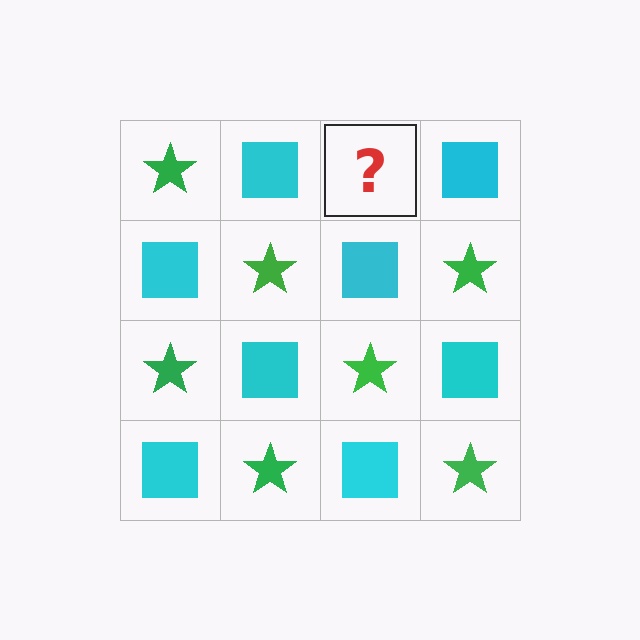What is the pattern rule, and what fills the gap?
The rule is that it alternates green star and cyan square in a checkerboard pattern. The gap should be filled with a green star.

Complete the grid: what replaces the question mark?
The question mark should be replaced with a green star.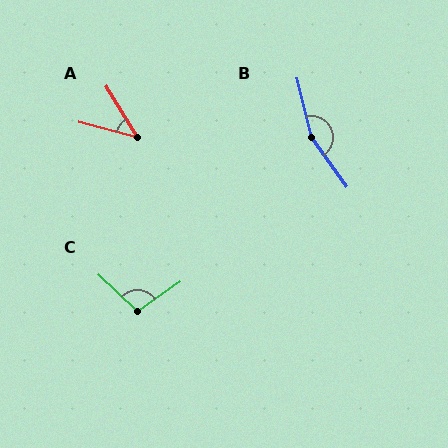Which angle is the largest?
B, at approximately 158 degrees.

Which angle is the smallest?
A, at approximately 43 degrees.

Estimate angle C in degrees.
Approximately 102 degrees.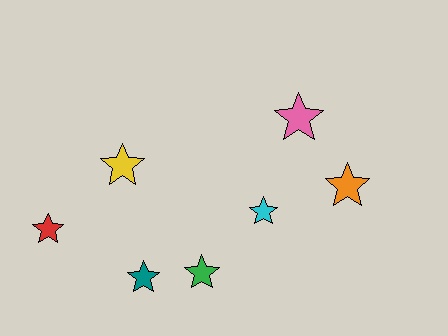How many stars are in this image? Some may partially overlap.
There are 7 stars.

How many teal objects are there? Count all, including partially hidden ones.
There is 1 teal object.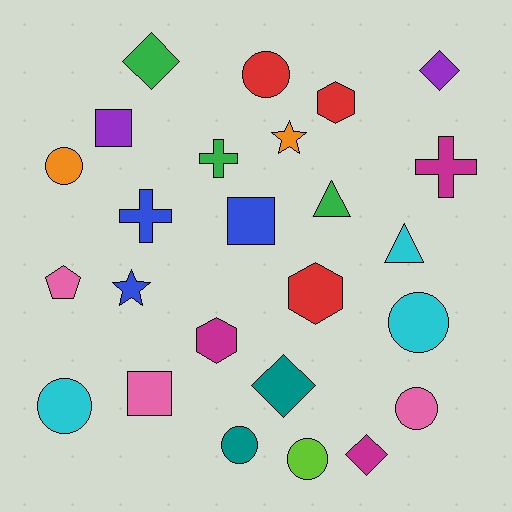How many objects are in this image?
There are 25 objects.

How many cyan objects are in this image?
There are 3 cyan objects.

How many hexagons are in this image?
There are 3 hexagons.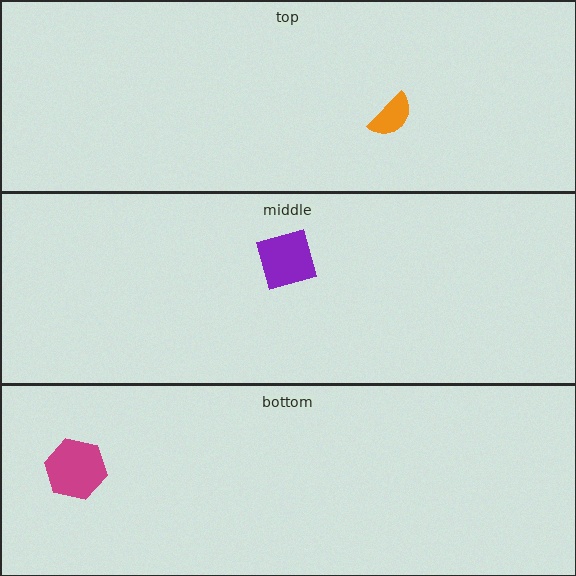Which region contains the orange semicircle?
The top region.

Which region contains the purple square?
The middle region.